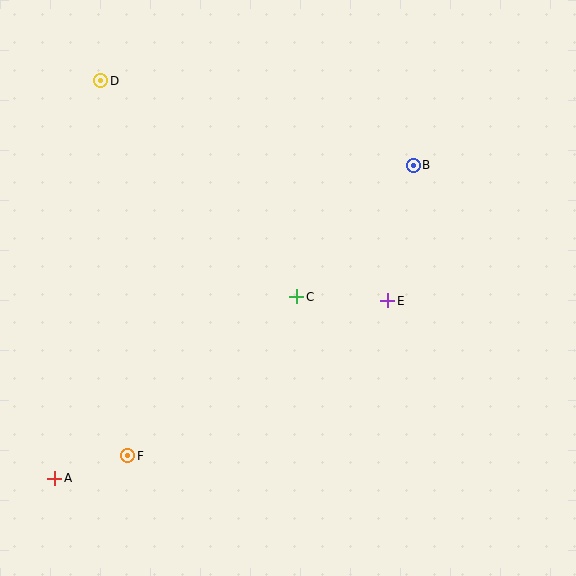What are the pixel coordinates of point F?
Point F is at (128, 456).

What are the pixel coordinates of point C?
Point C is at (297, 297).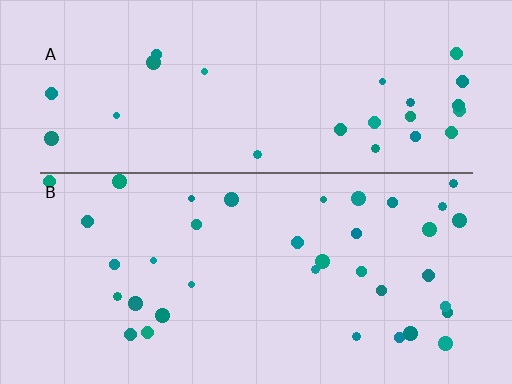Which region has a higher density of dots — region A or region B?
B (the bottom).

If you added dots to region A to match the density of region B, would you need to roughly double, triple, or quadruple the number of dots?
Approximately double.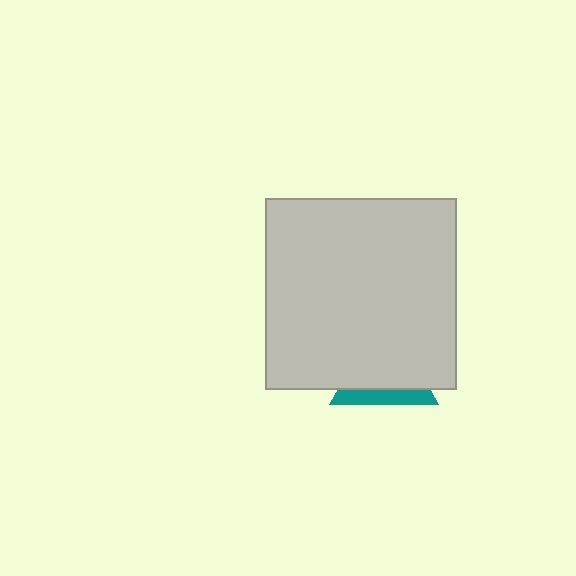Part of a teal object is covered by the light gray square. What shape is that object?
It is a triangle.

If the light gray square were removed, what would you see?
You would see the complete teal triangle.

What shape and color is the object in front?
The object in front is a light gray square.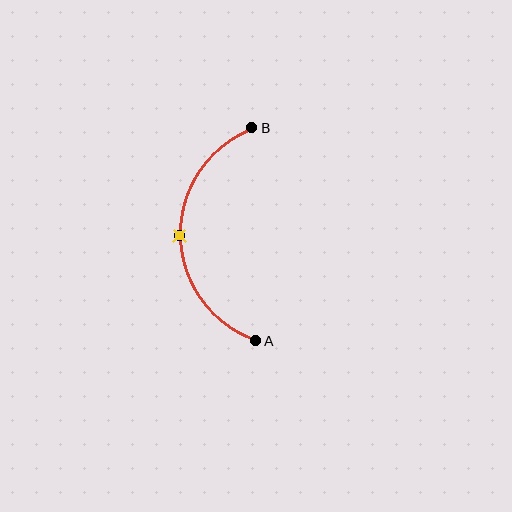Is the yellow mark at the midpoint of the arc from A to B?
Yes. The yellow mark lies on the arc at equal arc-length from both A and B — it is the arc midpoint.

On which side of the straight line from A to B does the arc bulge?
The arc bulges to the left of the straight line connecting A and B.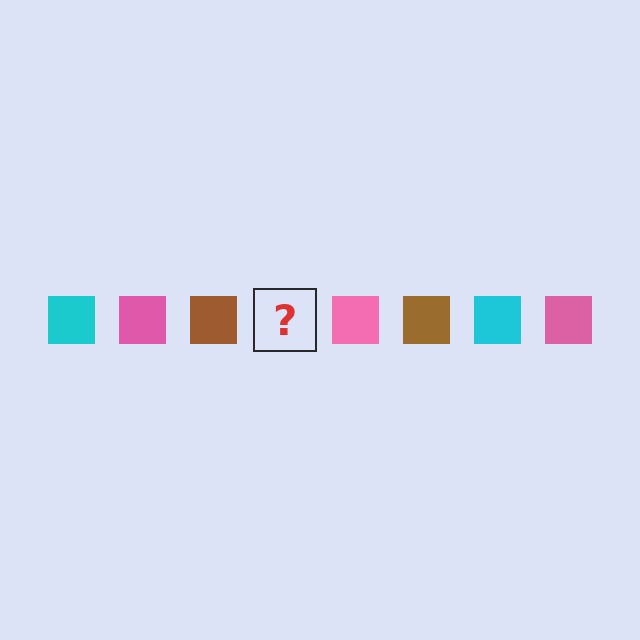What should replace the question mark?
The question mark should be replaced with a cyan square.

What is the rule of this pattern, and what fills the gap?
The rule is that the pattern cycles through cyan, pink, brown squares. The gap should be filled with a cyan square.